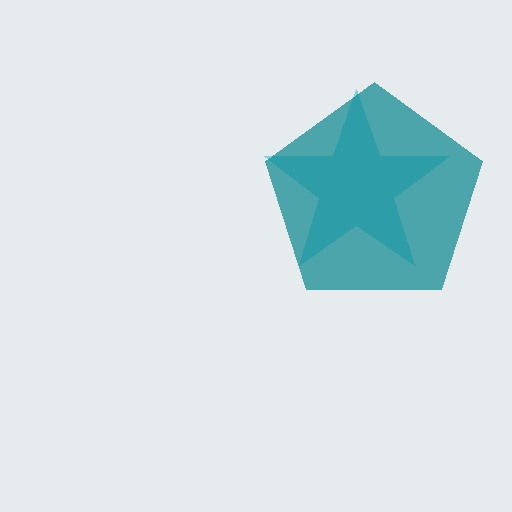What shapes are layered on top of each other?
The layered shapes are: a cyan star, a teal pentagon.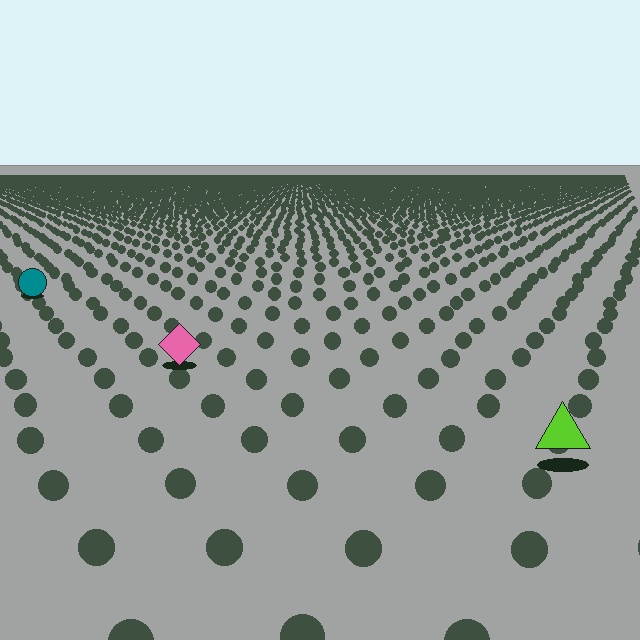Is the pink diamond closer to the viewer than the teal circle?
Yes. The pink diamond is closer — you can tell from the texture gradient: the ground texture is coarser near it.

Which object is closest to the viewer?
The lime triangle is closest. The texture marks near it are larger and more spread out.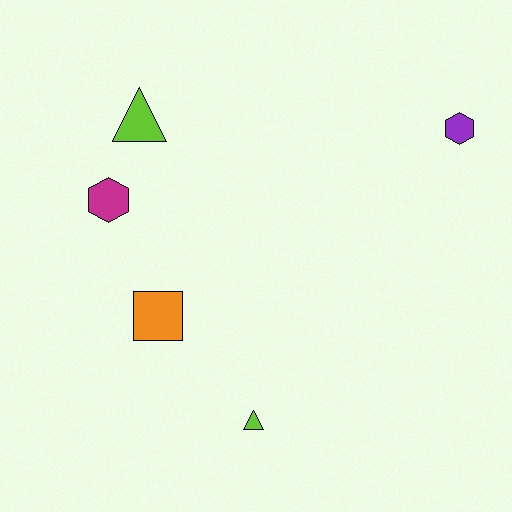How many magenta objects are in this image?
There is 1 magenta object.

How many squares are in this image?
There is 1 square.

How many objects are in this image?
There are 5 objects.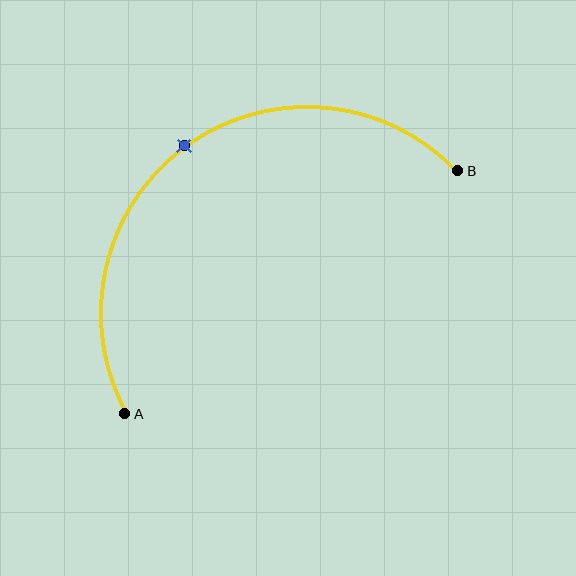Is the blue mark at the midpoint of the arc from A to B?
Yes. The blue mark lies on the arc at equal arc-length from both A and B — it is the arc midpoint.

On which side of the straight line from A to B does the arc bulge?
The arc bulges above and to the left of the straight line connecting A and B.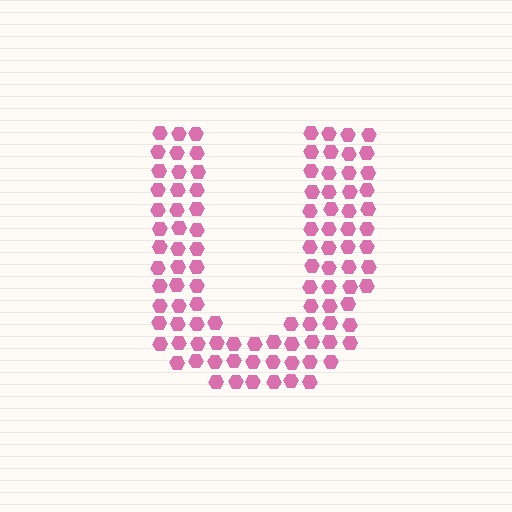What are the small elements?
The small elements are hexagons.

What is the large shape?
The large shape is the letter U.